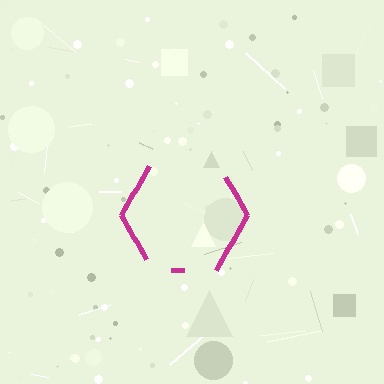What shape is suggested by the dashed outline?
The dashed outline suggests a hexagon.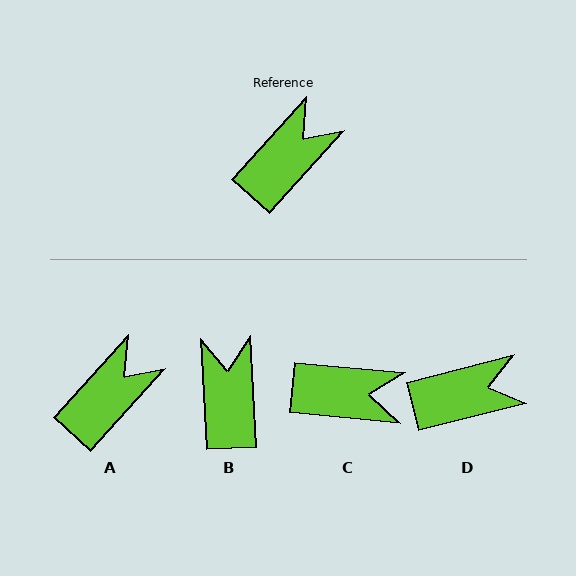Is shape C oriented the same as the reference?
No, it is off by about 53 degrees.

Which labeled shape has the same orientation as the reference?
A.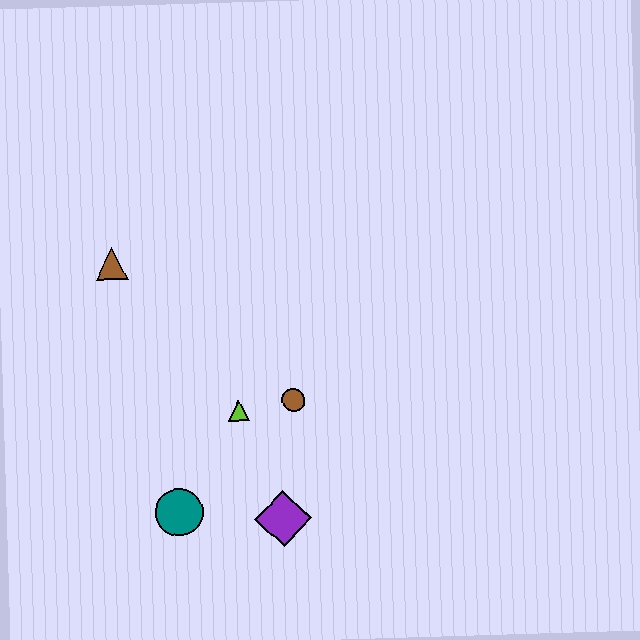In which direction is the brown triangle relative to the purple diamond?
The brown triangle is above the purple diamond.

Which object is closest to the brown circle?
The lime triangle is closest to the brown circle.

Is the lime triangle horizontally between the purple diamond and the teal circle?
Yes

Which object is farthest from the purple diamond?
The brown triangle is farthest from the purple diamond.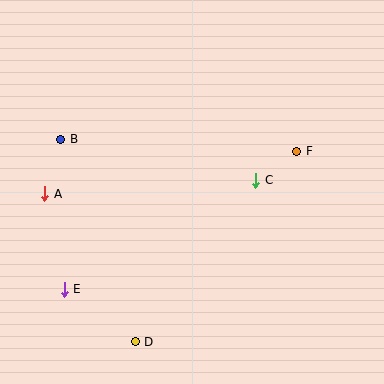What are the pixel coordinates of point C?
Point C is at (256, 180).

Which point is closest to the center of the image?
Point C at (256, 180) is closest to the center.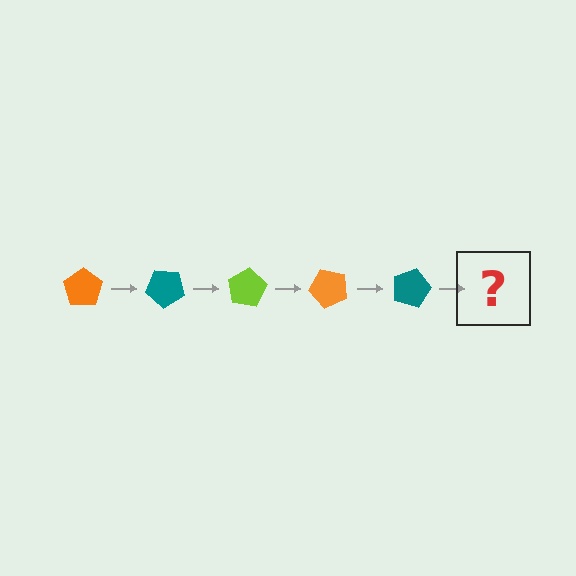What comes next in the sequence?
The next element should be a lime pentagon, rotated 200 degrees from the start.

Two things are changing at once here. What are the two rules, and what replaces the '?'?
The two rules are that it rotates 40 degrees each step and the color cycles through orange, teal, and lime. The '?' should be a lime pentagon, rotated 200 degrees from the start.